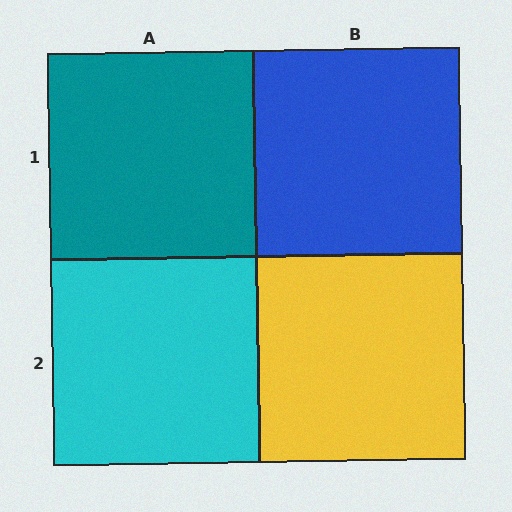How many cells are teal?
1 cell is teal.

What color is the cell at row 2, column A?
Cyan.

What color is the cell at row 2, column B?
Yellow.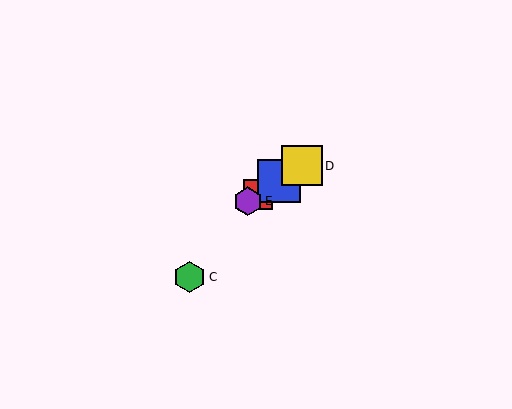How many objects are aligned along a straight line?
4 objects (A, B, D, E) are aligned along a straight line.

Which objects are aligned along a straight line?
Objects A, B, D, E are aligned along a straight line.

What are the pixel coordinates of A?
Object A is at (258, 194).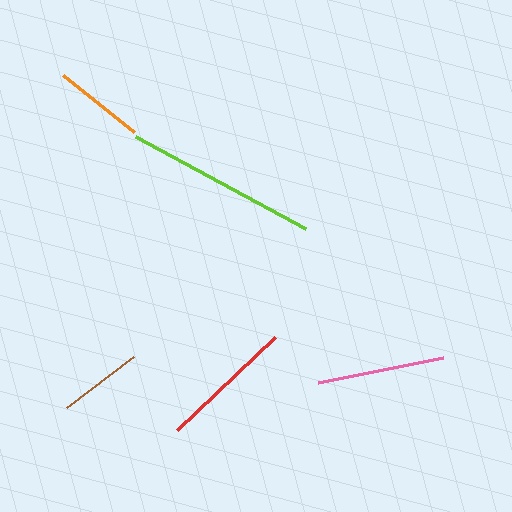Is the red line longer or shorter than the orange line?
The red line is longer than the orange line.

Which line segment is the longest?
The lime line is the longest at approximately 193 pixels.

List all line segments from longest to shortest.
From longest to shortest: lime, red, pink, orange, brown.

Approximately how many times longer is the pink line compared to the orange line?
The pink line is approximately 1.4 times the length of the orange line.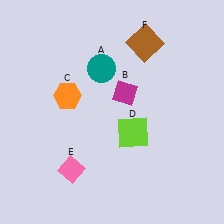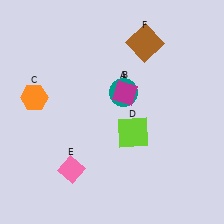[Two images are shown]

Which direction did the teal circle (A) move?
The teal circle (A) moved down.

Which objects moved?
The objects that moved are: the teal circle (A), the orange hexagon (C).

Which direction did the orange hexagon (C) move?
The orange hexagon (C) moved left.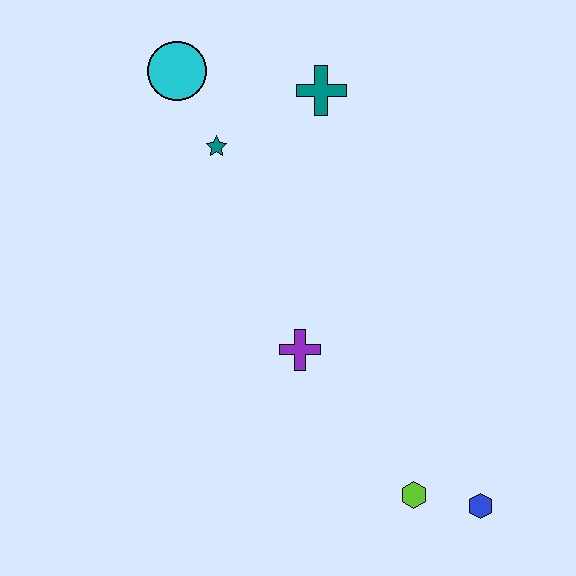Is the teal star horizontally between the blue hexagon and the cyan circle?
Yes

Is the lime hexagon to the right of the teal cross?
Yes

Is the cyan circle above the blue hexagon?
Yes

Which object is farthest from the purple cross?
The cyan circle is farthest from the purple cross.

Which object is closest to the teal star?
The cyan circle is closest to the teal star.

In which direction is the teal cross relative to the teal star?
The teal cross is to the right of the teal star.